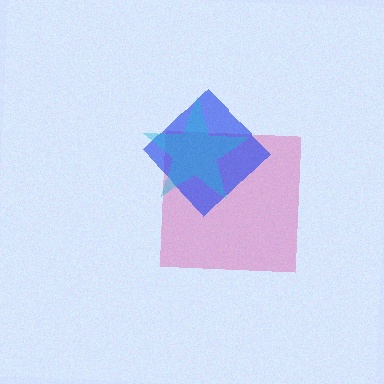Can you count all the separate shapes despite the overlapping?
Yes, there are 3 separate shapes.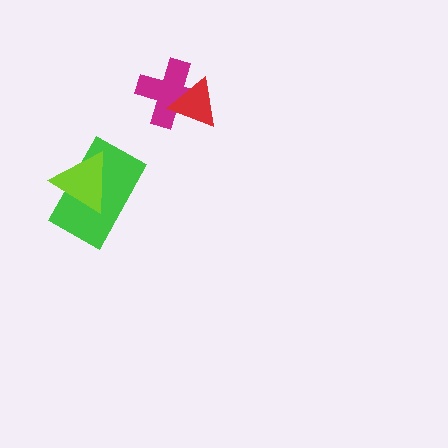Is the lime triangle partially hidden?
No, no other shape covers it.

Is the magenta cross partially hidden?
Yes, it is partially covered by another shape.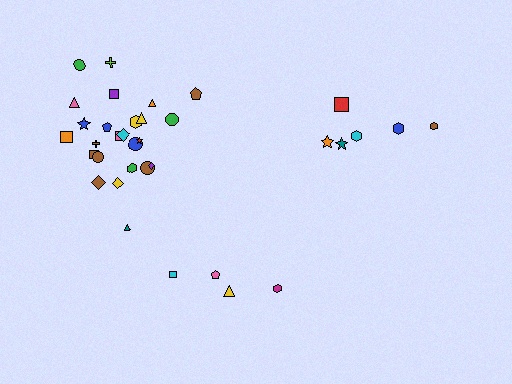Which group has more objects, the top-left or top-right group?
The top-left group.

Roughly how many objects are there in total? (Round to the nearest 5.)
Roughly 35 objects in total.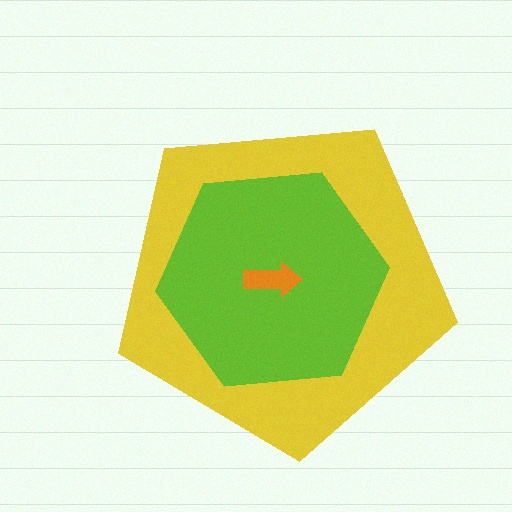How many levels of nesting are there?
3.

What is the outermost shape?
The yellow pentagon.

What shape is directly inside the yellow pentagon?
The lime hexagon.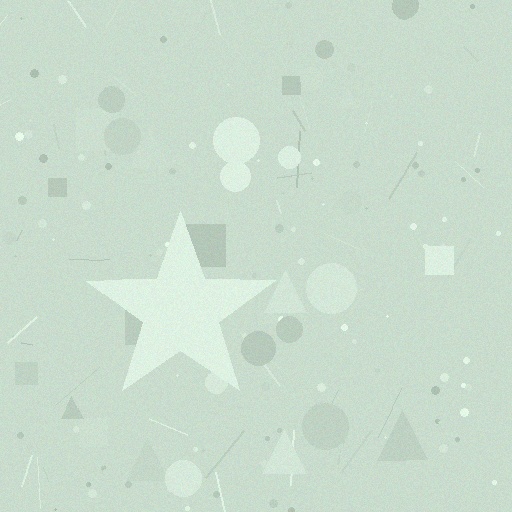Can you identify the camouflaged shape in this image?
The camouflaged shape is a star.